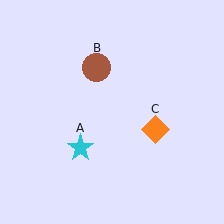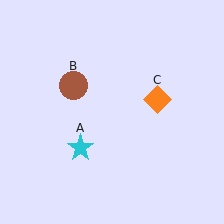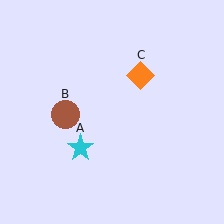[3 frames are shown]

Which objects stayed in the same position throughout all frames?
Cyan star (object A) remained stationary.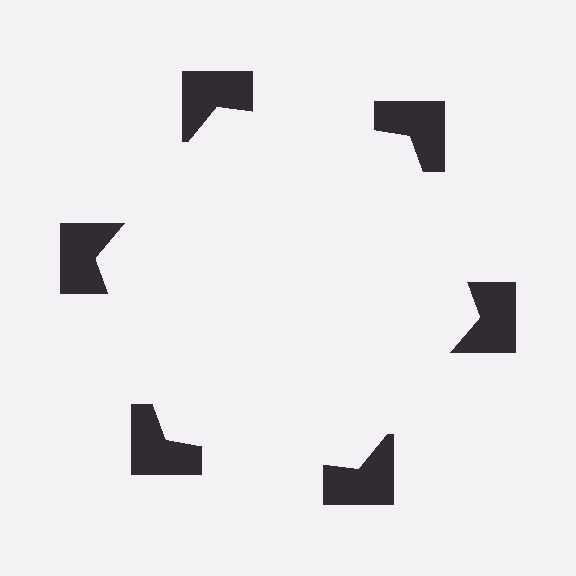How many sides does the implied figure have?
6 sides.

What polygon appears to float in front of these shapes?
An illusory hexagon — its edges are inferred from the aligned wedge cuts in the notched squares, not physically drawn.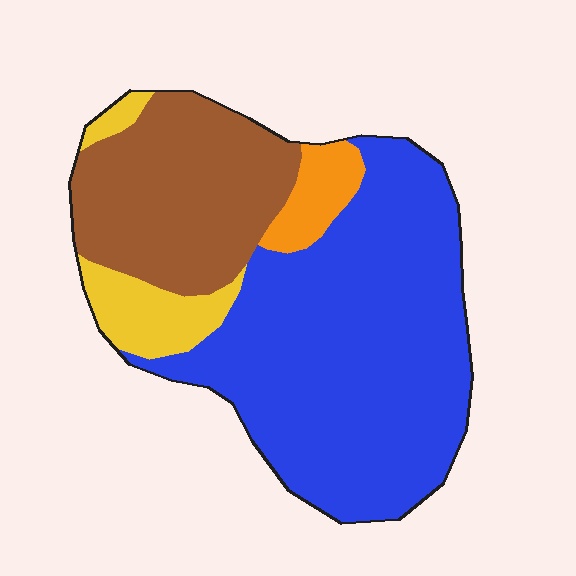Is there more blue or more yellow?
Blue.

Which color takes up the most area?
Blue, at roughly 60%.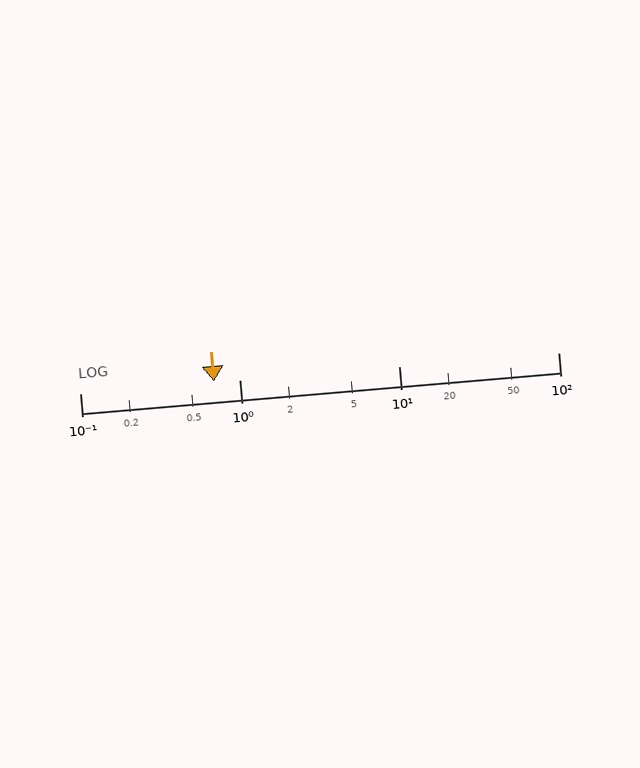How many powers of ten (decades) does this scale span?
The scale spans 3 decades, from 0.1 to 100.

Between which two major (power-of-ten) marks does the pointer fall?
The pointer is between 0.1 and 1.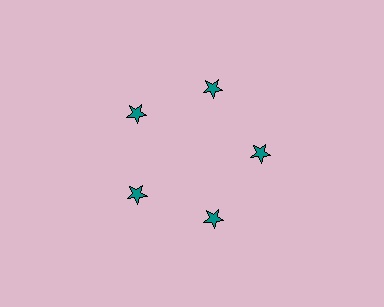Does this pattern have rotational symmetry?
Yes, this pattern has 5-fold rotational symmetry. It looks the same after rotating 72 degrees around the center.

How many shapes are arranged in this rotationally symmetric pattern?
There are 5 shapes, arranged in 5 groups of 1.